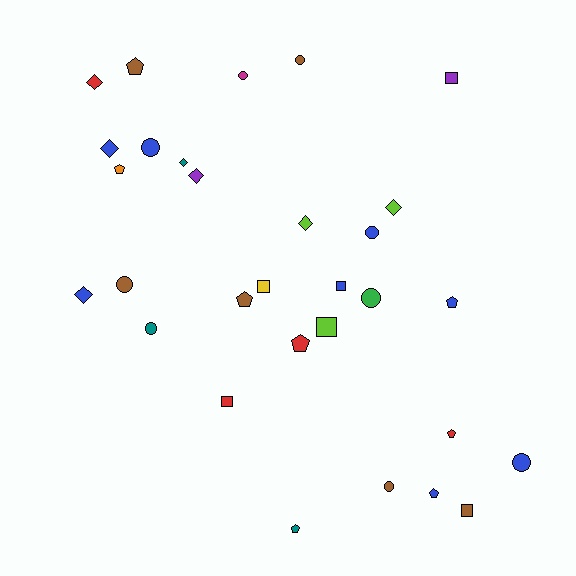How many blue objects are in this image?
There are 8 blue objects.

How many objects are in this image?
There are 30 objects.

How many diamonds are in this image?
There are 7 diamonds.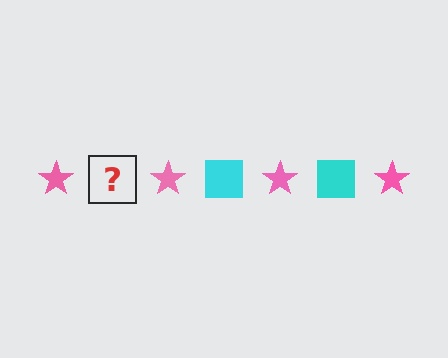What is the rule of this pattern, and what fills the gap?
The rule is that the pattern alternates between pink star and cyan square. The gap should be filled with a cyan square.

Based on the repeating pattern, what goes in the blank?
The blank should be a cyan square.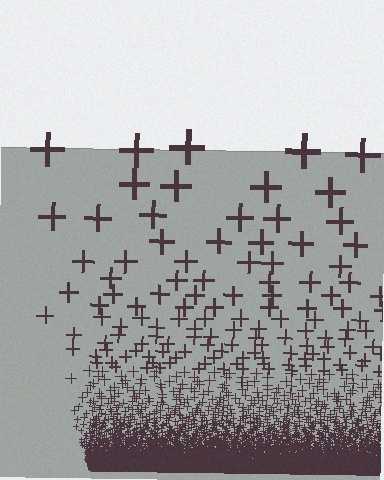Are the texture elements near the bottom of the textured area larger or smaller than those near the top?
Smaller. The gradient is inverted — elements near the bottom are smaller and denser.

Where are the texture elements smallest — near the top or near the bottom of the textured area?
Near the bottom.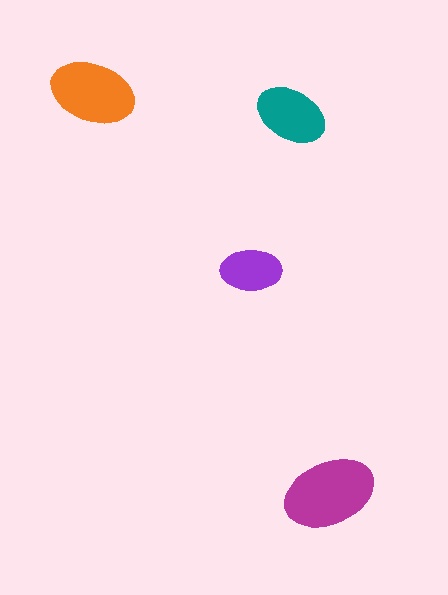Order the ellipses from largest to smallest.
the magenta one, the orange one, the teal one, the purple one.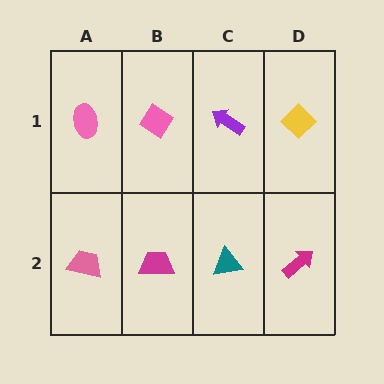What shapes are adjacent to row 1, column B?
A magenta trapezoid (row 2, column B), a pink ellipse (row 1, column A), a purple arrow (row 1, column C).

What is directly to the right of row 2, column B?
A teal triangle.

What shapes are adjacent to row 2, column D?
A yellow diamond (row 1, column D), a teal triangle (row 2, column C).